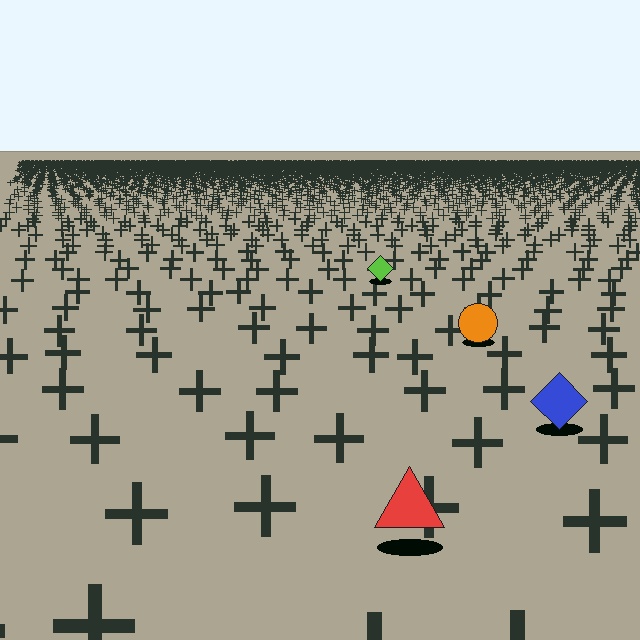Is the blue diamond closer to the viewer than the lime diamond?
Yes. The blue diamond is closer — you can tell from the texture gradient: the ground texture is coarser near it.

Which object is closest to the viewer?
The red triangle is closest. The texture marks near it are larger and more spread out.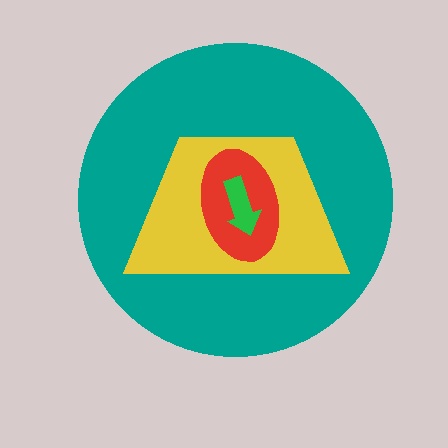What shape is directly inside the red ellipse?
The green arrow.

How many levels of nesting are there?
4.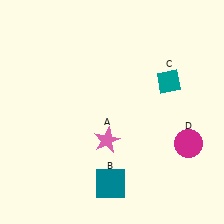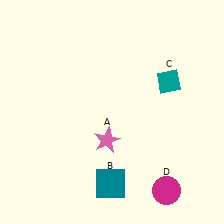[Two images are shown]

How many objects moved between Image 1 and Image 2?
1 object moved between the two images.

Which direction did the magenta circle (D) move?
The magenta circle (D) moved down.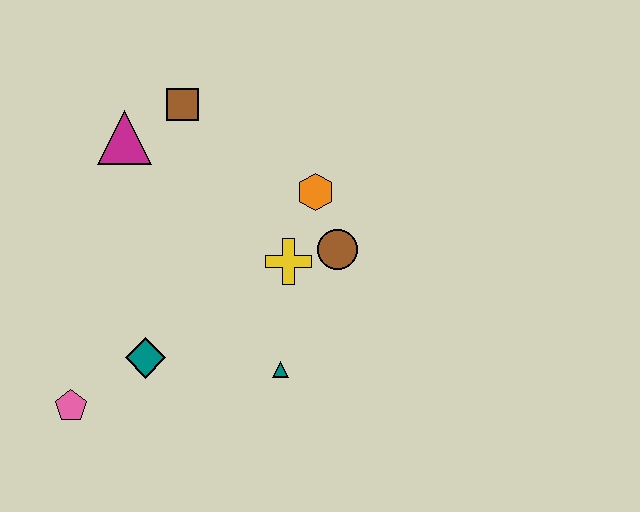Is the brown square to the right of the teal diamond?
Yes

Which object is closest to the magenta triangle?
The brown square is closest to the magenta triangle.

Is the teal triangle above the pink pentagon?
Yes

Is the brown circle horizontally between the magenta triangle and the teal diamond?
No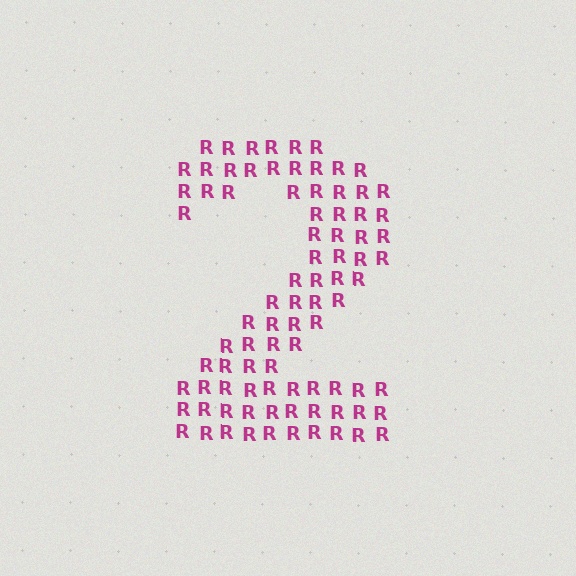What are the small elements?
The small elements are letter R's.